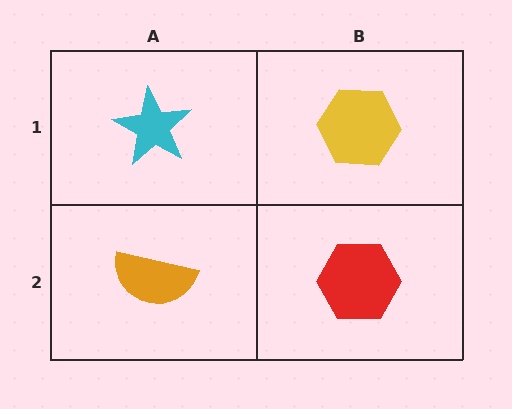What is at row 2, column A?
An orange semicircle.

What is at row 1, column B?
A yellow hexagon.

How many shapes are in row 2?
2 shapes.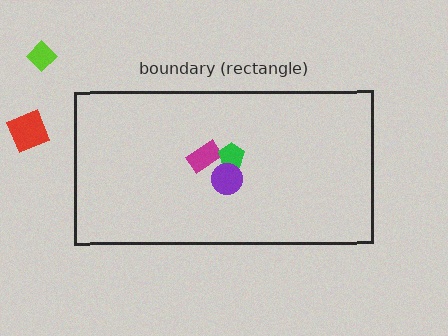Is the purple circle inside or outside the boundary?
Inside.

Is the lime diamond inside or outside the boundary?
Outside.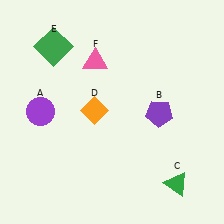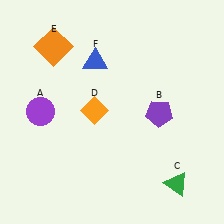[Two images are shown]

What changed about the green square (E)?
In Image 1, E is green. In Image 2, it changed to orange.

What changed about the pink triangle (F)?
In Image 1, F is pink. In Image 2, it changed to blue.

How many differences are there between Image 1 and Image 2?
There are 2 differences between the two images.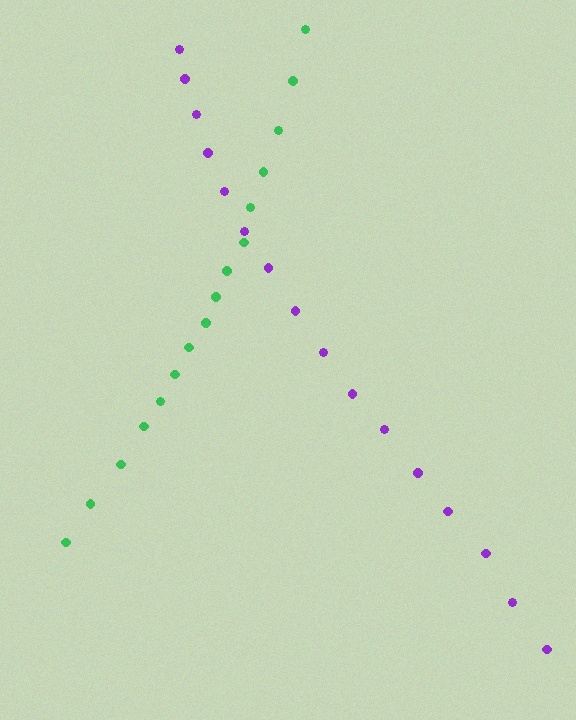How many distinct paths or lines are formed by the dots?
There are 2 distinct paths.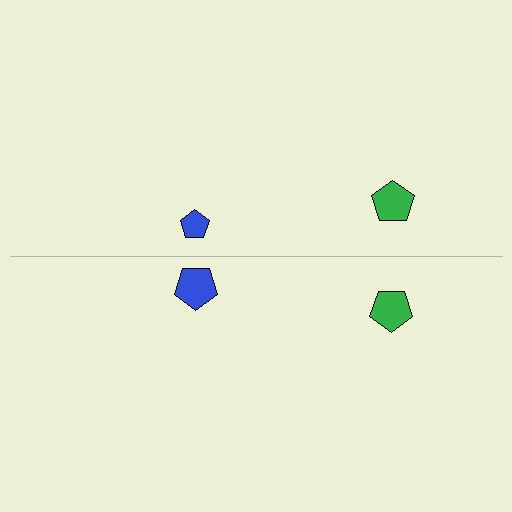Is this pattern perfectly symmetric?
No, the pattern is not perfectly symmetric. The blue pentagon on the bottom side has a different size than its mirror counterpart.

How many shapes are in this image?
There are 4 shapes in this image.